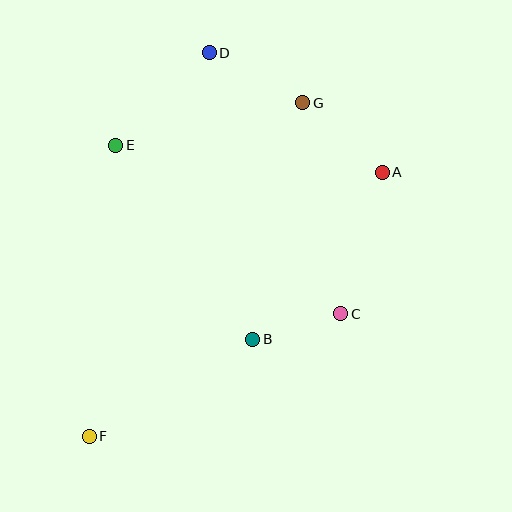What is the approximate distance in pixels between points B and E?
The distance between B and E is approximately 238 pixels.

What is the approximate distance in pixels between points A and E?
The distance between A and E is approximately 268 pixels.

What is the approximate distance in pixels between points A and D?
The distance between A and D is approximately 210 pixels.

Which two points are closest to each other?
Points B and C are closest to each other.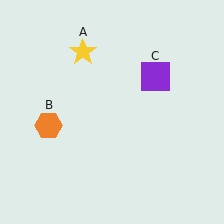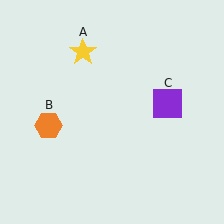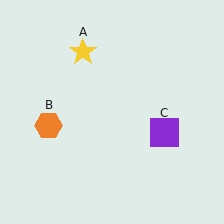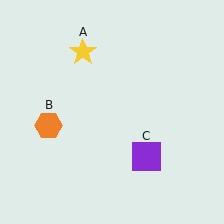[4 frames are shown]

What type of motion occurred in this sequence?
The purple square (object C) rotated clockwise around the center of the scene.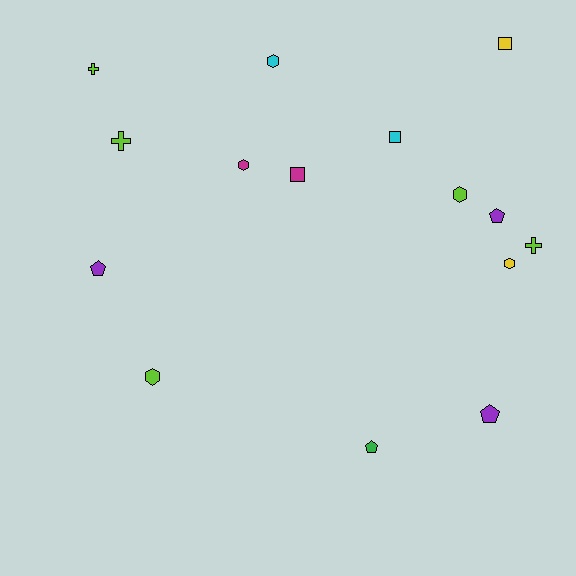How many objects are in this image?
There are 15 objects.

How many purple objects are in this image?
There are 3 purple objects.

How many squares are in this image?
There are 3 squares.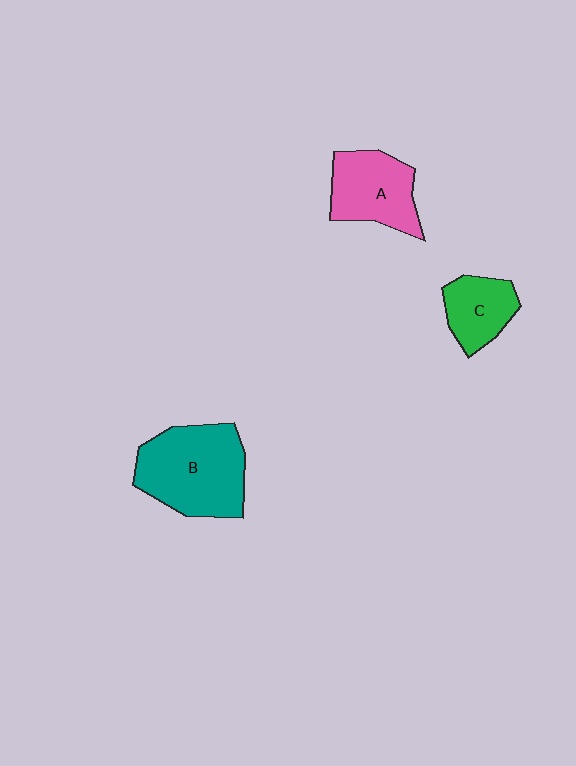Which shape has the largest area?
Shape B (teal).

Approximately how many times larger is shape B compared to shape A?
Approximately 1.5 times.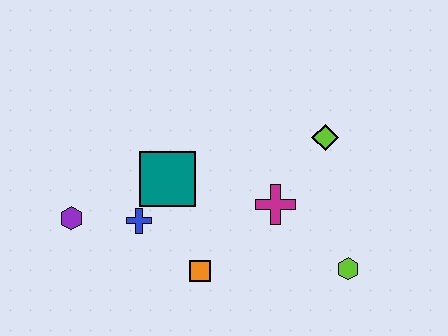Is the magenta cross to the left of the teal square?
No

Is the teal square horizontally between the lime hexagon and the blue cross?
Yes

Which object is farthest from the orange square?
The lime diamond is farthest from the orange square.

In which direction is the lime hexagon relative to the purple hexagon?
The lime hexagon is to the right of the purple hexagon.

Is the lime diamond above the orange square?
Yes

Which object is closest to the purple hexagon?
The blue cross is closest to the purple hexagon.